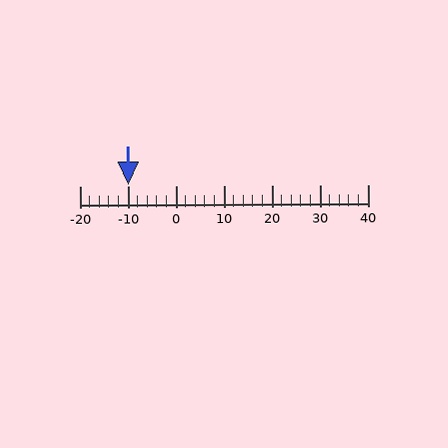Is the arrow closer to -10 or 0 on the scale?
The arrow is closer to -10.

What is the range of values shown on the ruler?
The ruler shows values from -20 to 40.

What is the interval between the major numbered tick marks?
The major tick marks are spaced 10 units apart.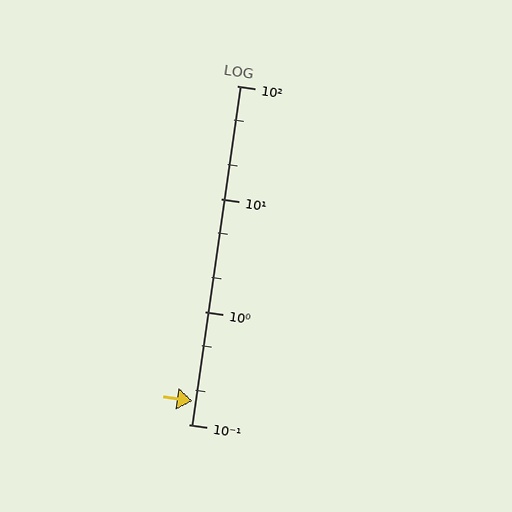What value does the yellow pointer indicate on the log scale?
The pointer indicates approximately 0.16.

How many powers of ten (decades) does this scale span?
The scale spans 3 decades, from 0.1 to 100.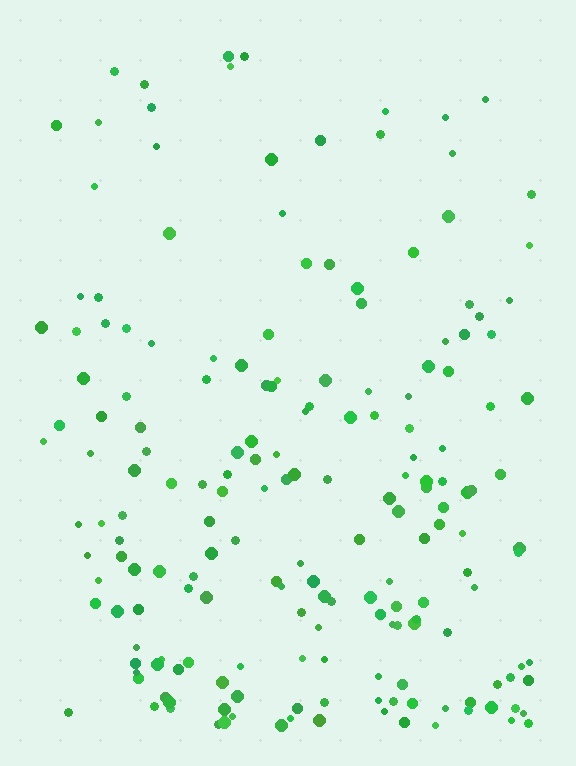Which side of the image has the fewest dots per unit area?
The top.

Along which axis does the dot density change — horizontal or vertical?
Vertical.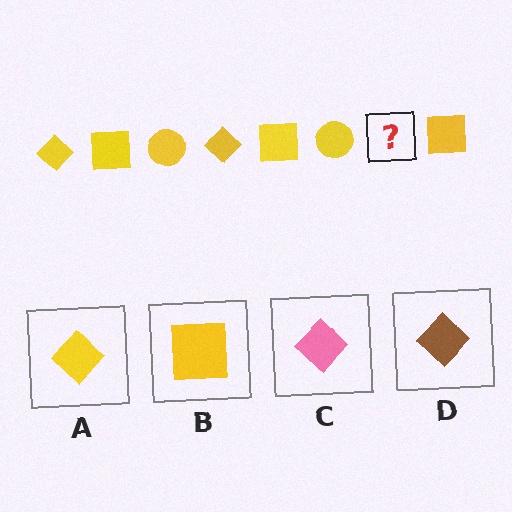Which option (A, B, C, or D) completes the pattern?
A.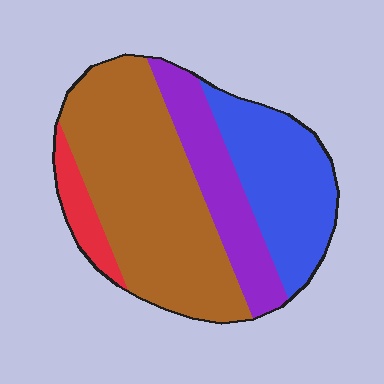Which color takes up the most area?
Brown, at roughly 50%.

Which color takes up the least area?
Red, at roughly 5%.